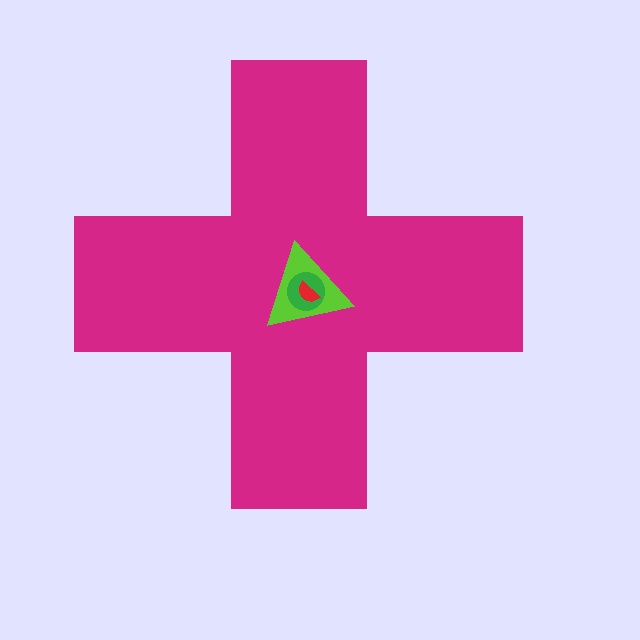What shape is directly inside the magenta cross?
The lime triangle.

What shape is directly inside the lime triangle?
The green circle.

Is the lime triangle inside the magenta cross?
Yes.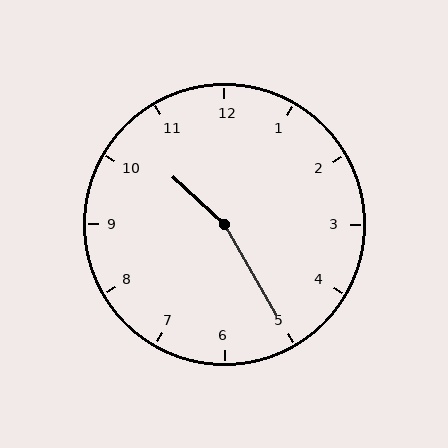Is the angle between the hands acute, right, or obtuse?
It is obtuse.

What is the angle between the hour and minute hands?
Approximately 162 degrees.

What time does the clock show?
10:25.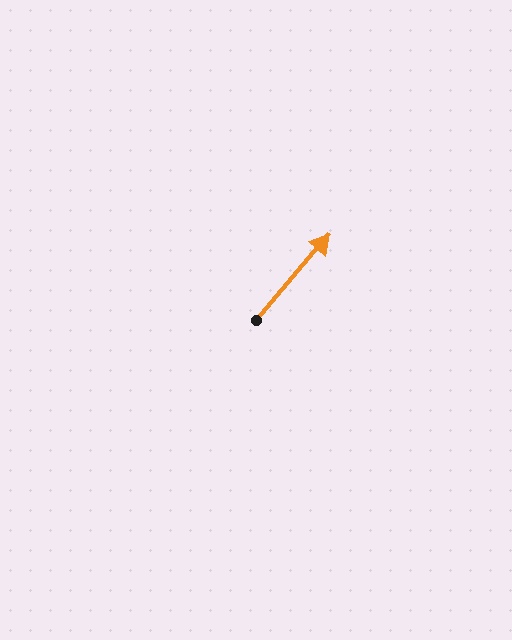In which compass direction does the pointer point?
Northeast.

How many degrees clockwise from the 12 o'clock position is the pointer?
Approximately 41 degrees.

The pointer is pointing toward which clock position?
Roughly 1 o'clock.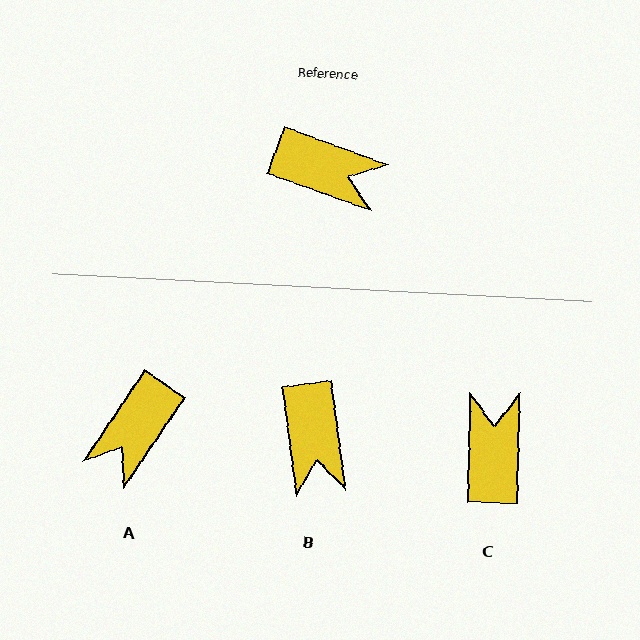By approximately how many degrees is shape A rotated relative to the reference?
Approximately 104 degrees clockwise.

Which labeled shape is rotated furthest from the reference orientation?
C, about 109 degrees away.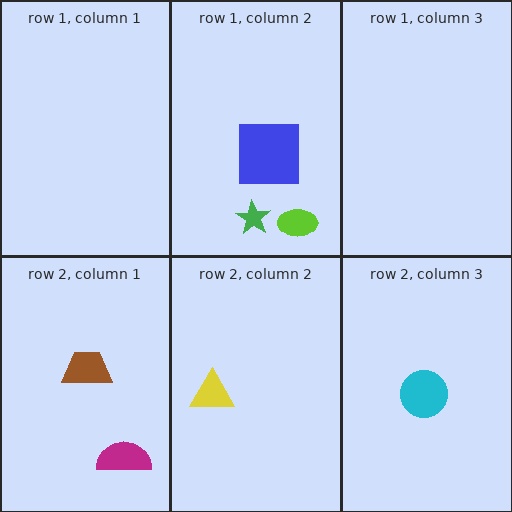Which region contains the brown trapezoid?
The row 2, column 1 region.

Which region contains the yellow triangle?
The row 2, column 2 region.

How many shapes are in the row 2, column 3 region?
1.